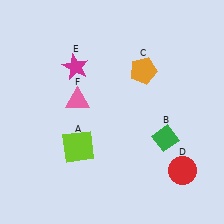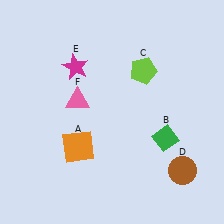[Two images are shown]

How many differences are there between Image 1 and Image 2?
There are 3 differences between the two images.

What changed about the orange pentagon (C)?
In Image 1, C is orange. In Image 2, it changed to lime.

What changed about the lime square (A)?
In Image 1, A is lime. In Image 2, it changed to orange.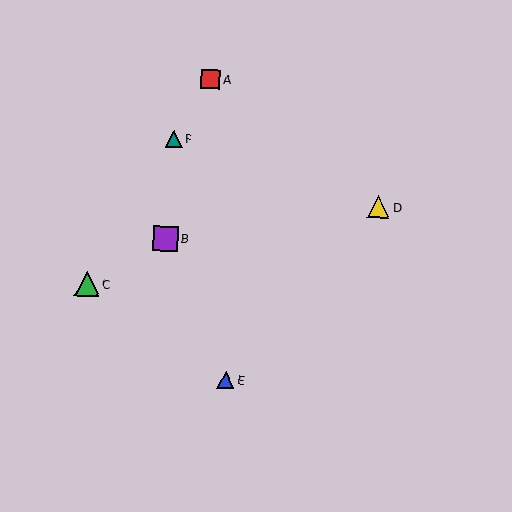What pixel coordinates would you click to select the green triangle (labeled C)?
Click at (87, 284) to select the green triangle C.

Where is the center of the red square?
The center of the red square is at (211, 79).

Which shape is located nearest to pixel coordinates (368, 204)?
The yellow triangle (labeled D) at (379, 207) is nearest to that location.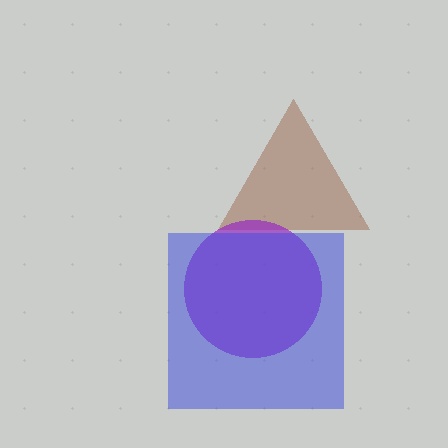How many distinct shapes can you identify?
There are 3 distinct shapes: a brown triangle, a purple circle, a blue square.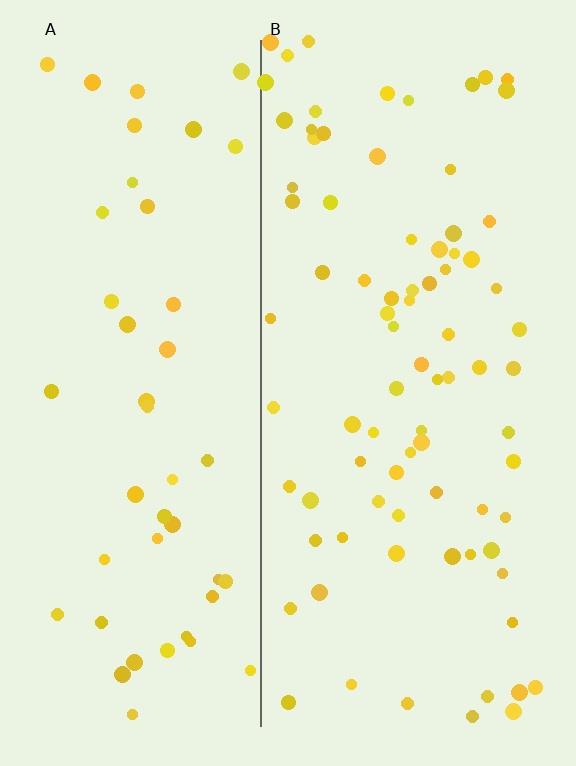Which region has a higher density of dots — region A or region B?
B (the right).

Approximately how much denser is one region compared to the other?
Approximately 1.8× — region B over region A.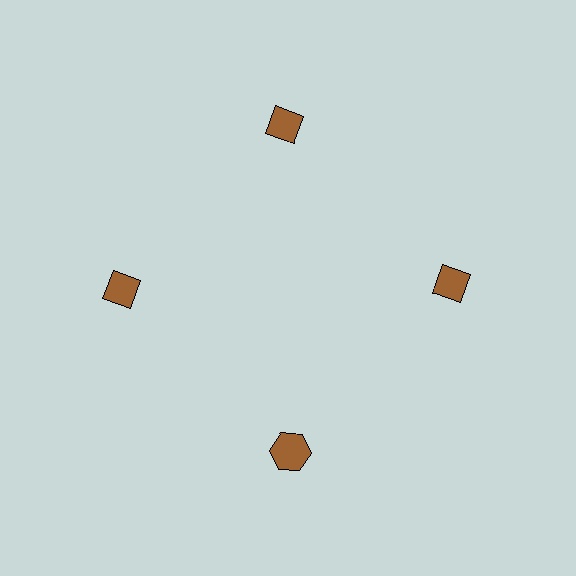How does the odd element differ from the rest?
It has a different shape: hexagon instead of diamond.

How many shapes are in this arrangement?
There are 4 shapes arranged in a ring pattern.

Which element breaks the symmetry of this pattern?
The brown hexagon at roughly the 6 o'clock position breaks the symmetry. All other shapes are brown diamonds.